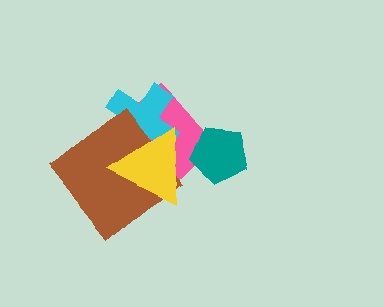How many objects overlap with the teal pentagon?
2 objects overlap with the teal pentagon.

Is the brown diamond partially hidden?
Yes, it is partially covered by another shape.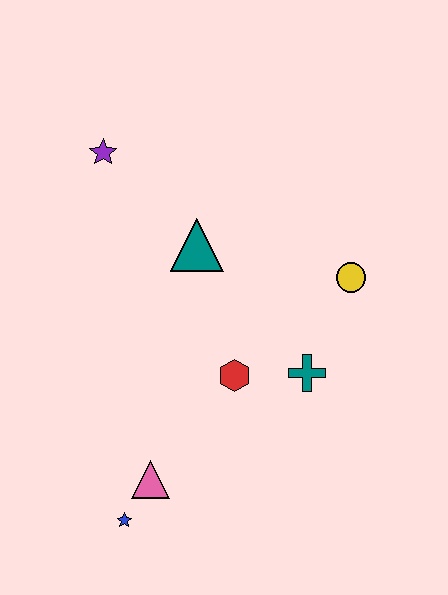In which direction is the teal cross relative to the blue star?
The teal cross is to the right of the blue star.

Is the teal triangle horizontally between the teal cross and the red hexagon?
No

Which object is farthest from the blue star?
The purple star is farthest from the blue star.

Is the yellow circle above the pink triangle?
Yes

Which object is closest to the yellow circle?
The teal cross is closest to the yellow circle.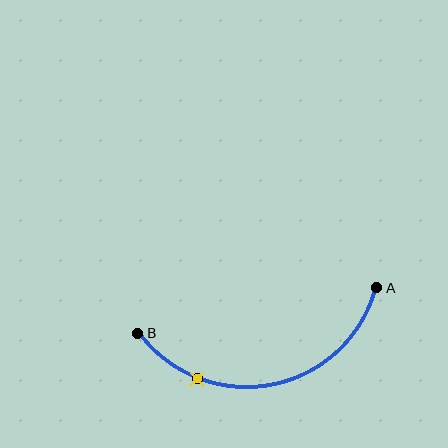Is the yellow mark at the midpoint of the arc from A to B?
No. The yellow mark lies on the arc but is closer to endpoint B. The arc midpoint would be at the point on the curve equidistant along the arc from both A and B.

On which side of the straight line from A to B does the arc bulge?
The arc bulges below the straight line connecting A and B.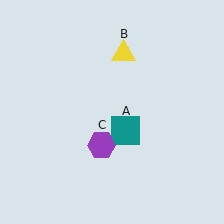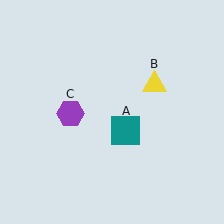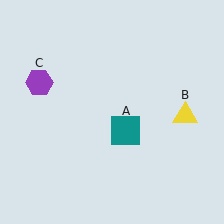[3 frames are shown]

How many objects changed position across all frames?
2 objects changed position: yellow triangle (object B), purple hexagon (object C).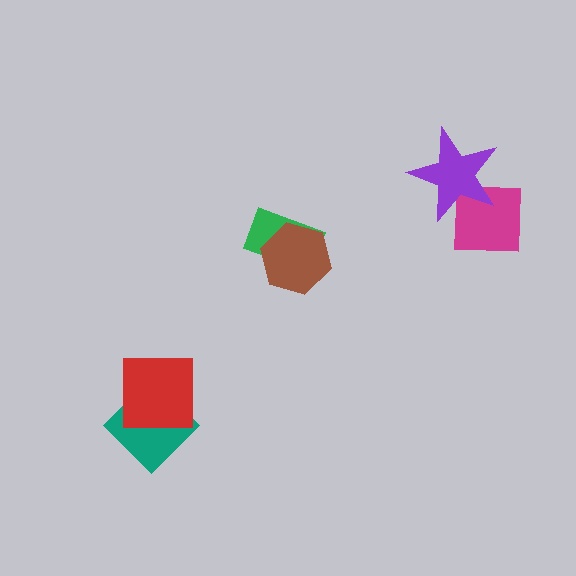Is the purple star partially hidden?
No, no other shape covers it.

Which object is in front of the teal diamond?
The red square is in front of the teal diamond.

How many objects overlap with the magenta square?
1 object overlaps with the magenta square.